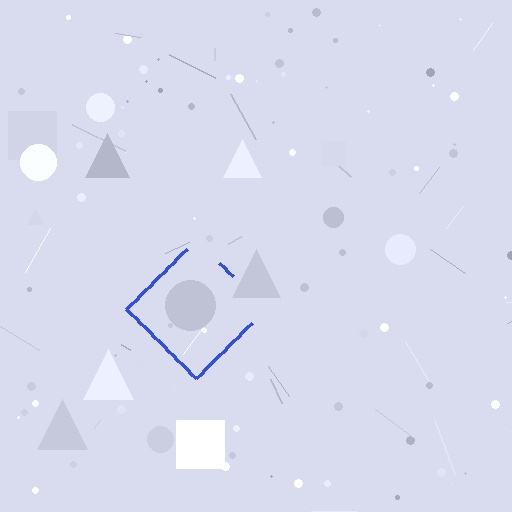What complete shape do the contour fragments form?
The contour fragments form a diamond.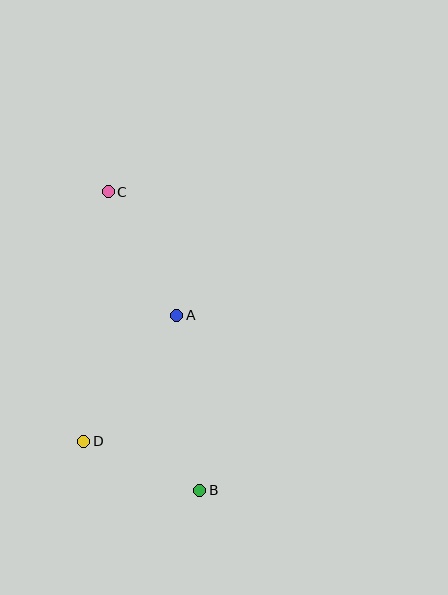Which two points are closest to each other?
Points B and D are closest to each other.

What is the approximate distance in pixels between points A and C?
The distance between A and C is approximately 141 pixels.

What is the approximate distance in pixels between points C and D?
The distance between C and D is approximately 251 pixels.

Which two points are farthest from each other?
Points B and C are farthest from each other.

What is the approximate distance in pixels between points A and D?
The distance between A and D is approximately 156 pixels.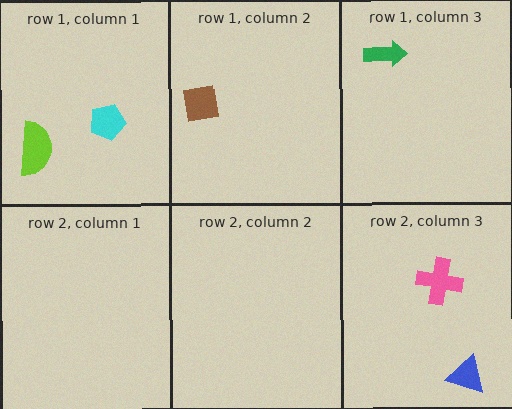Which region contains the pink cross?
The row 2, column 3 region.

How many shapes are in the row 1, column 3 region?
1.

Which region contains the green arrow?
The row 1, column 3 region.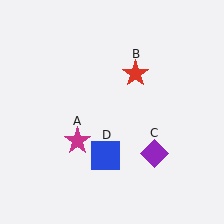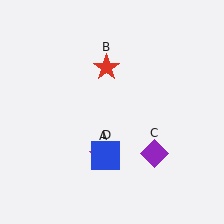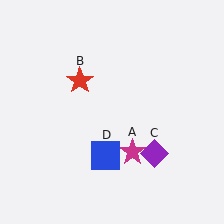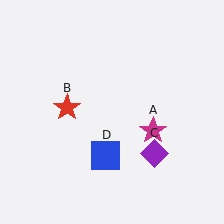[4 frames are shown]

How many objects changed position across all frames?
2 objects changed position: magenta star (object A), red star (object B).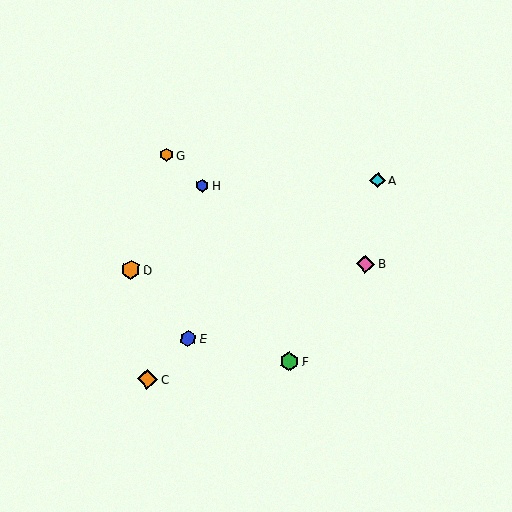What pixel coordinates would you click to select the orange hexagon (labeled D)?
Click at (131, 270) to select the orange hexagon D.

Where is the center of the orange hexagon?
The center of the orange hexagon is at (167, 155).